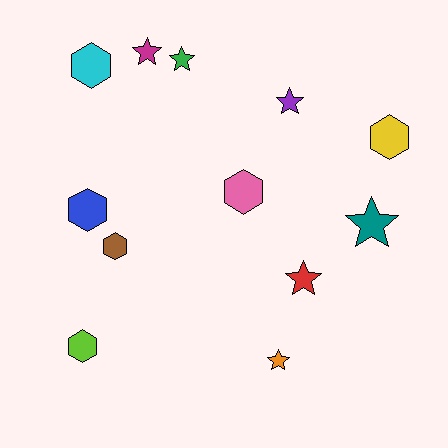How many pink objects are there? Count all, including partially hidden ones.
There is 1 pink object.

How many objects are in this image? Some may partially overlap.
There are 12 objects.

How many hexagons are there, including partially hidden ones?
There are 6 hexagons.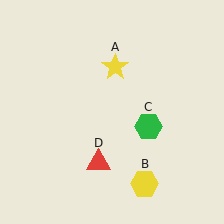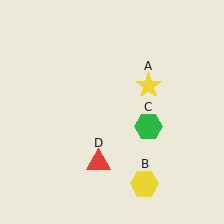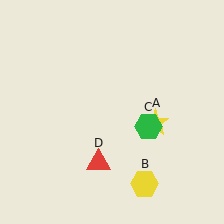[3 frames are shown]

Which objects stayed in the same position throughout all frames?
Yellow hexagon (object B) and green hexagon (object C) and red triangle (object D) remained stationary.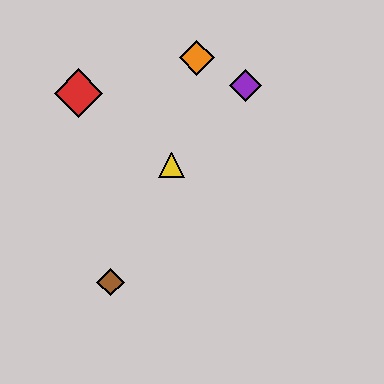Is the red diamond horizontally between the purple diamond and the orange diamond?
No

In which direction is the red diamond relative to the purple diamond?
The red diamond is to the left of the purple diamond.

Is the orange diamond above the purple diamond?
Yes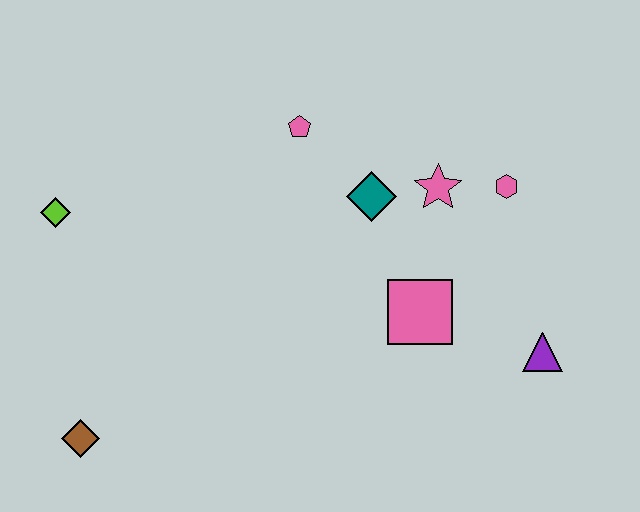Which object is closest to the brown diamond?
The lime diamond is closest to the brown diamond.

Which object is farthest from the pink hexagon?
The brown diamond is farthest from the pink hexagon.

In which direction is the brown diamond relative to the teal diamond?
The brown diamond is to the left of the teal diamond.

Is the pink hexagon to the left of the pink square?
No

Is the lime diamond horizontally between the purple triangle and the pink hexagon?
No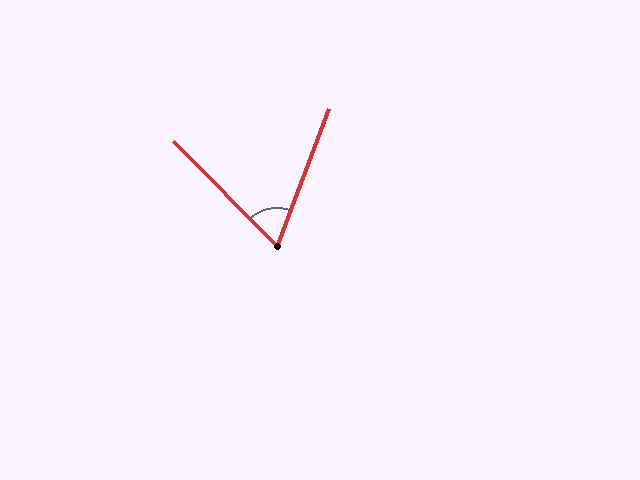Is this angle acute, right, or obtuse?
It is acute.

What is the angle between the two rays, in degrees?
Approximately 65 degrees.